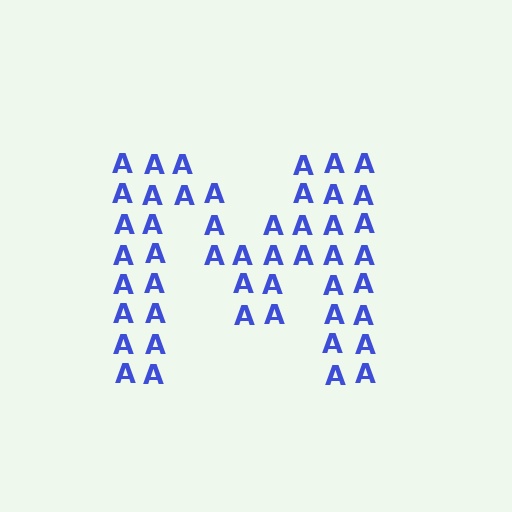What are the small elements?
The small elements are letter A's.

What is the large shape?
The large shape is the letter M.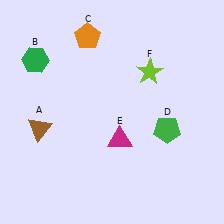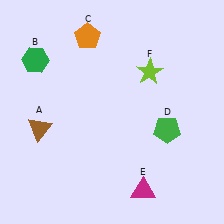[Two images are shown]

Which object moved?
The magenta triangle (E) moved down.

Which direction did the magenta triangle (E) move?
The magenta triangle (E) moved down.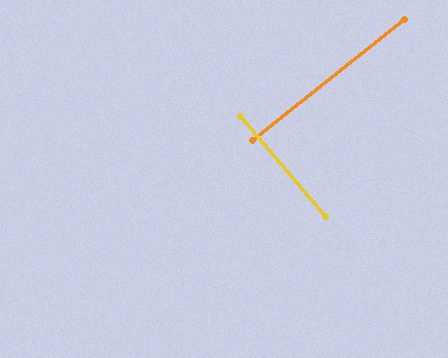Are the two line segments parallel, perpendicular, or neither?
Perpendicular — they meet at approximately 88°.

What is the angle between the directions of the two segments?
Approximately 88 degrees.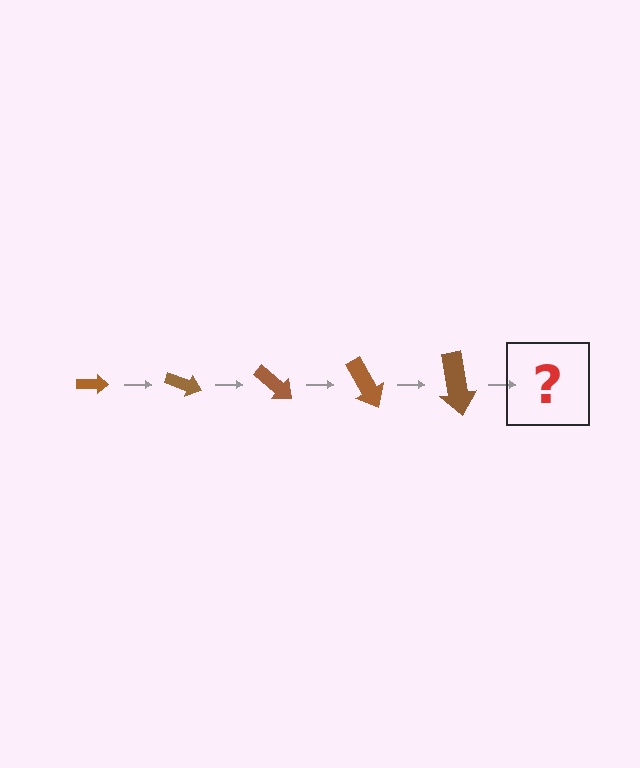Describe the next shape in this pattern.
It should be an arrow, larger than the previous one and rotated 100 degrees from the start.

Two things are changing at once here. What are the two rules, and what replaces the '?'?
The two rules are that the arrow grows larger each step and it rotates 20 degrees each step. The '?' should be an arrow, larger than the previous one and rotated 100 degrees from the start.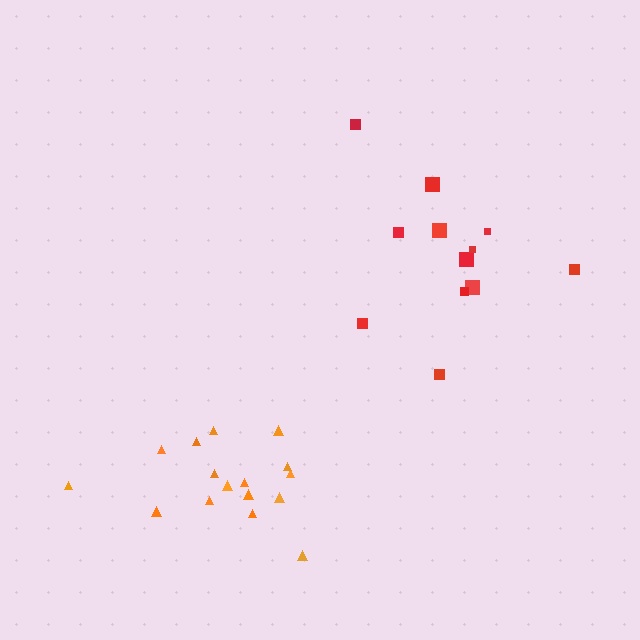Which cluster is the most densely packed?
Orange.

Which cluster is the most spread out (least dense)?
Red.